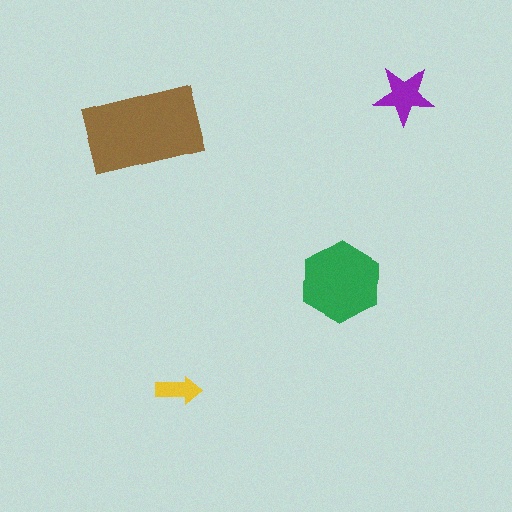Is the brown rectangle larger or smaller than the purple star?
Larger.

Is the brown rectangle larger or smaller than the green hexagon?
Larger.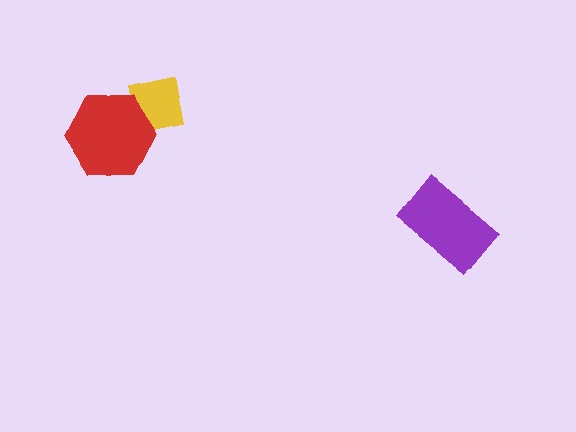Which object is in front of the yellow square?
The red hexagon is in front of the yellow square.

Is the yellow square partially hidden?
Yes, it is partially covered by another shape.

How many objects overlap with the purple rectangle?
0 objects overlap with the purple rectangle.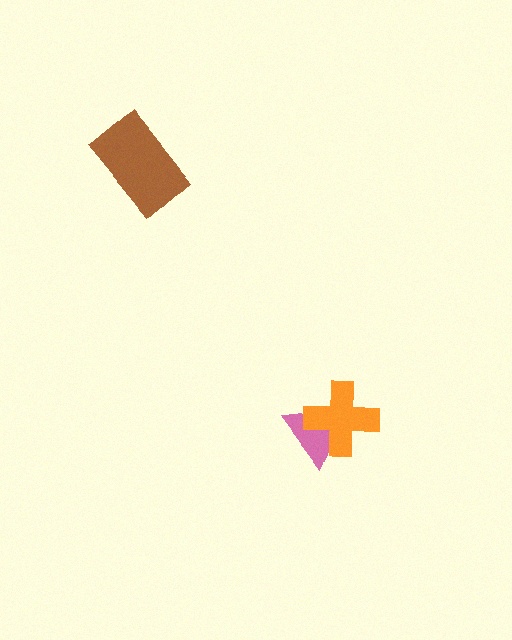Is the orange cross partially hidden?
No, no other shape covers it.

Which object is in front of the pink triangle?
The orange cross is in front of the pink triangle.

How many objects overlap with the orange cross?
1 object overlaps with the orange cross.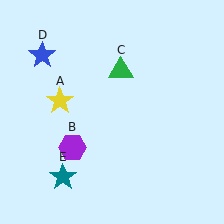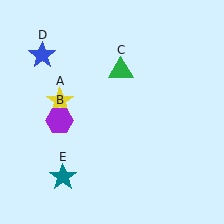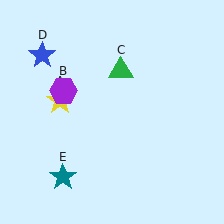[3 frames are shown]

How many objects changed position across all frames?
1 object changed position: purple hexagon (object B).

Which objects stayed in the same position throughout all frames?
Yellow star (object A) and green triangle (object C) and blue star (object D) and teal star (object E) remained stationary.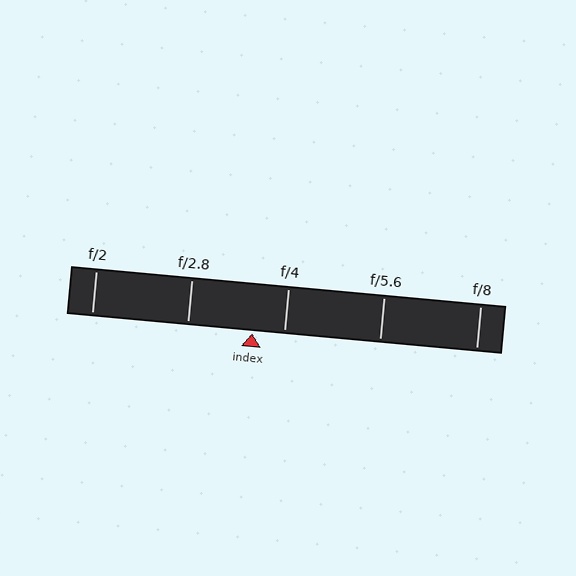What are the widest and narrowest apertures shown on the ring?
The widest aperture shown is f/2 and the narrowest is f/8.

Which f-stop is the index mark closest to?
The index mark is closest to f/4.